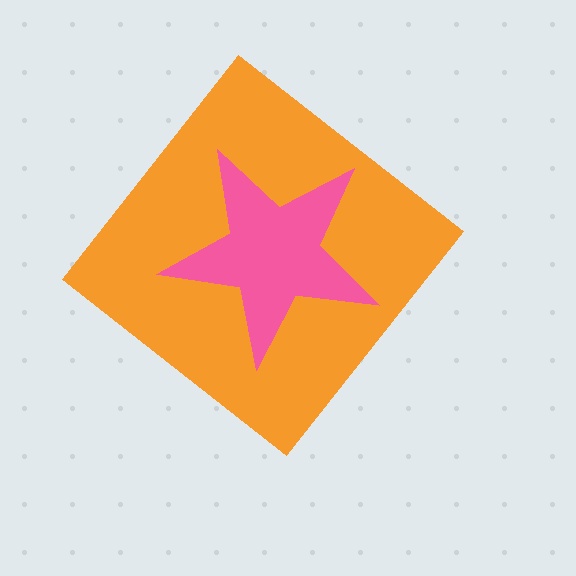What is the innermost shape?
The pink star.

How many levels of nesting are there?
2.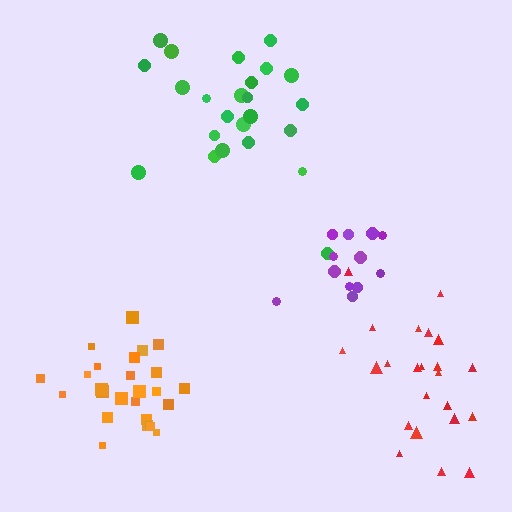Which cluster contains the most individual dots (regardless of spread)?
Orange (26).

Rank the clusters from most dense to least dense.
orange, red, green, purple.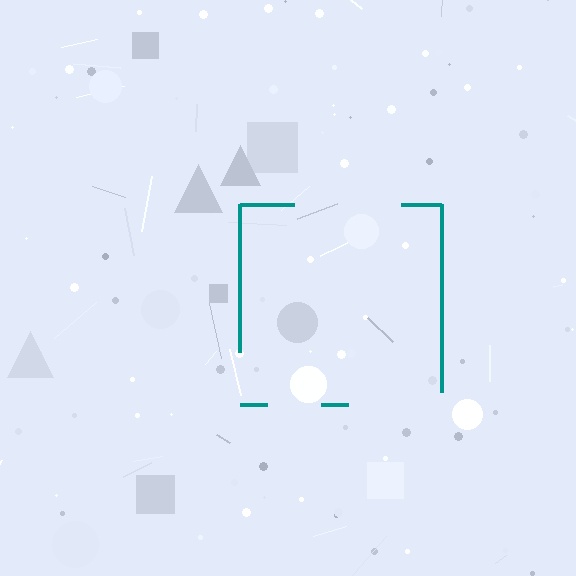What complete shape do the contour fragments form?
The contour fragments form a square.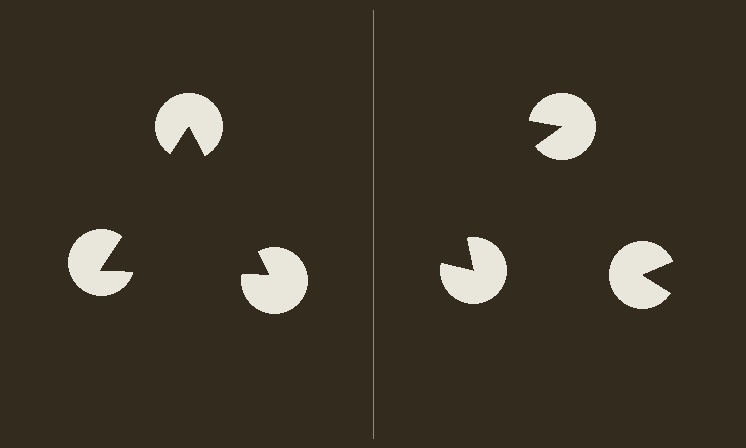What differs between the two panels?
The pac-man discs are positioned identically on both sides; only the wedge orientations differ. On the left they align to a triangle; on the right they are misaligned.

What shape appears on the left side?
An illusory triangle.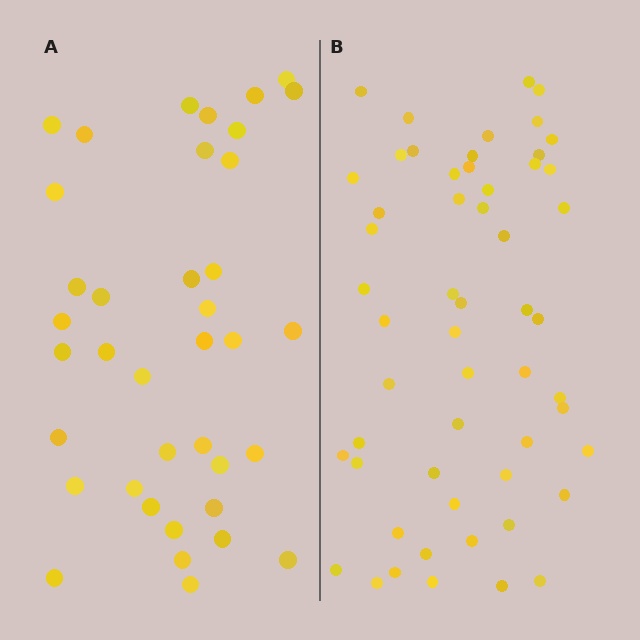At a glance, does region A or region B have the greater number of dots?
Region B (the right region) has more dots.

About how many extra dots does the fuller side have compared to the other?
Region B has approximately 15 more dots than region A.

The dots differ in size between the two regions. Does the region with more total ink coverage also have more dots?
No. Region A has more total ink coverage because its dots are larger, but region B actually contains more individual dots. Total area can be misleading — the number of items is what matters here.